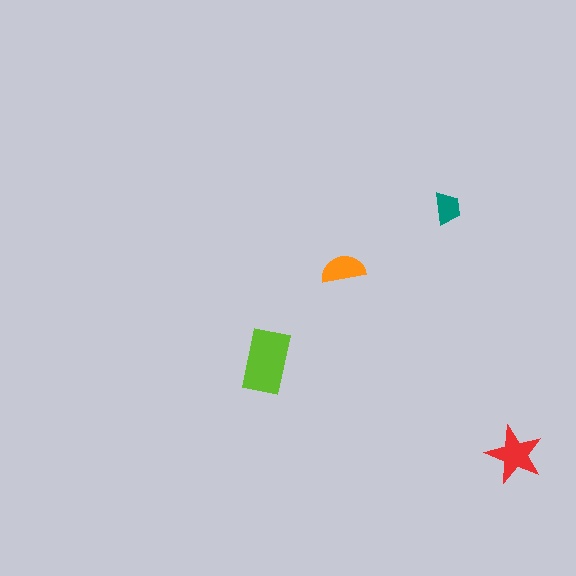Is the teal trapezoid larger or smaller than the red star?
Smaller.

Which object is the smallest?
The teal trapezoid.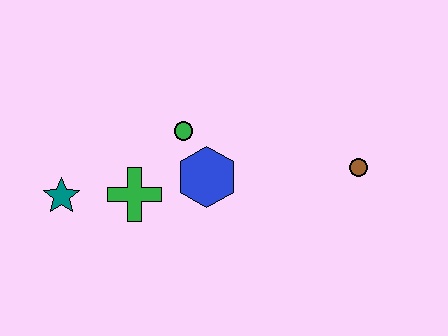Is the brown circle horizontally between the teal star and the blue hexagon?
No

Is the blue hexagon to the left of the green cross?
No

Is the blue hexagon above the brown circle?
No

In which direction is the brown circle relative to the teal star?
The brown circle is to the right of the teal star.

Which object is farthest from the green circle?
The brown circle is farthest from the green circle.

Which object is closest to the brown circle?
The blue hexagon is closest to the brown circle.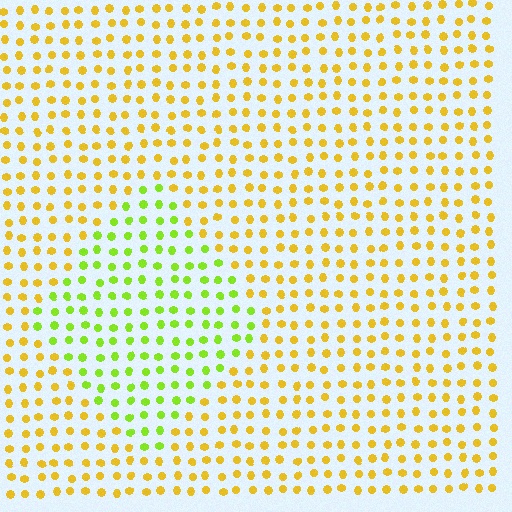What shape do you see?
I see a diamond.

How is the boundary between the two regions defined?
The boundary is defined purely by a slight shift in hue (about 43 degrees). Spacing, size, and orientation are identical on both sides.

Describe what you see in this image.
The image is filled with small yellow elements in a uniform arrangement. A diamond-shaped region is visible where the elements are tinted to a slightly different hue, forming a subtle color boundary.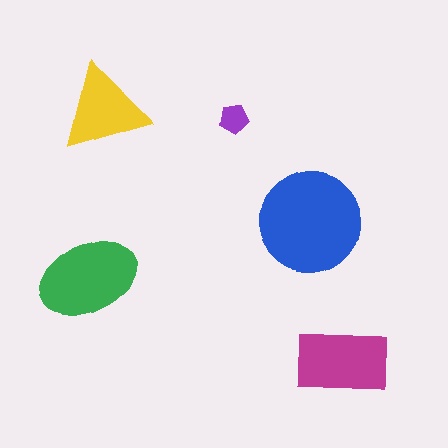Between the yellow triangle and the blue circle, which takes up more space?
The blue circle.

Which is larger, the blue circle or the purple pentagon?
The blue circle.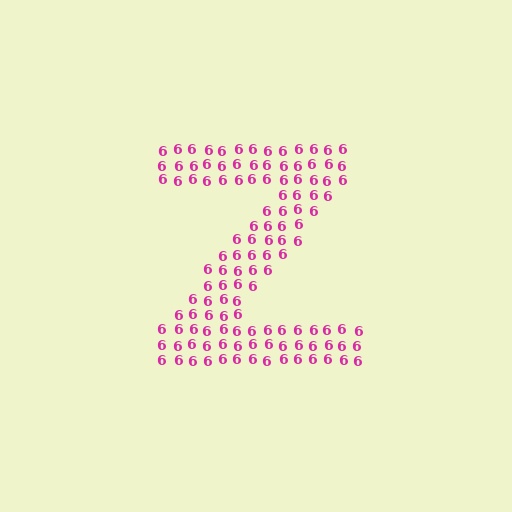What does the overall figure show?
The overall figure shows the letter Z.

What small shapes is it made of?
It is made of small digit 6's.